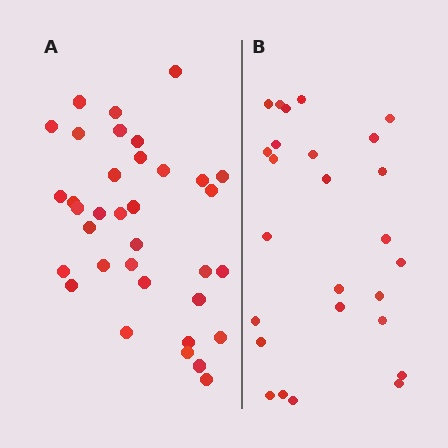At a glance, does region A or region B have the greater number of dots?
Region A (the left region) has more dots.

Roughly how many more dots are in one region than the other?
Region A has roughly 8 or so more dots than region B.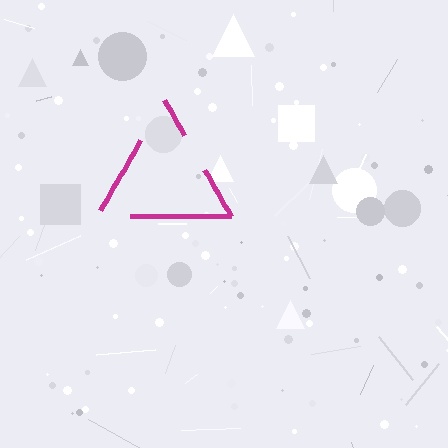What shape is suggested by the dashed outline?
The dashed outline suggests a triangle.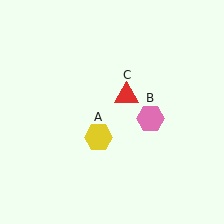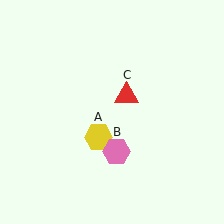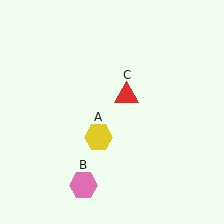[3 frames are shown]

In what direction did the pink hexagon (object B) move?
The pink hexagon (object B) moved down and to the left.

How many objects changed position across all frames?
1 object changed position: pink hexagon (object B).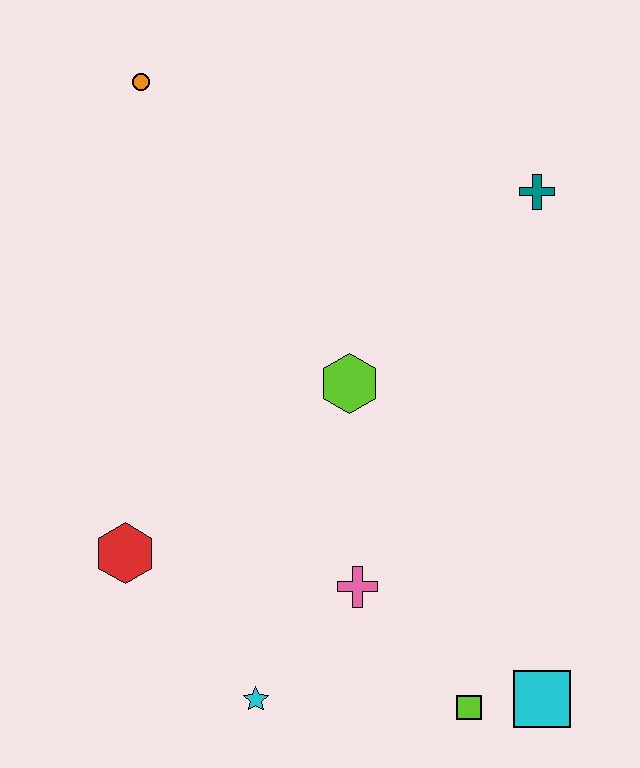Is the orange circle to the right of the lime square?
No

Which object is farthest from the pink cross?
The orange circle is farthest from the pink cross.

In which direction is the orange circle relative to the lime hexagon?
The orange circle is above the lime hexagon.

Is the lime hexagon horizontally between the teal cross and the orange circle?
Yes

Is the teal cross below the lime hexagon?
No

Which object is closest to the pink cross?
The cyan star is closest to the pink cross.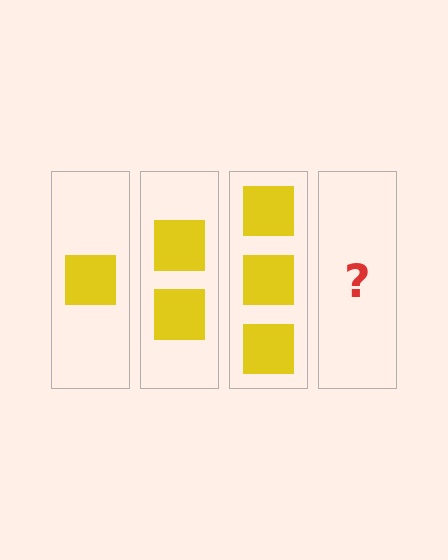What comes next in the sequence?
The next element should be 4 squares.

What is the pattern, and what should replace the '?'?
The pattern is that each step adds one more square. The '?' should be 4 squares.